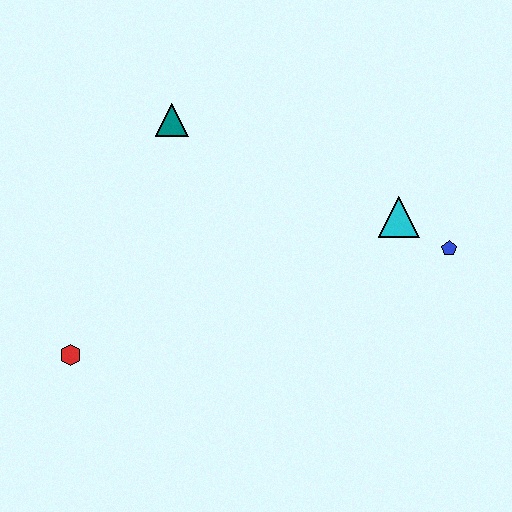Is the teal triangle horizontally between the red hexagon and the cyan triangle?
Yes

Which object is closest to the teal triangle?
The cyan triangle is closest to the teal triangle.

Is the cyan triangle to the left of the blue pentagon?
Yes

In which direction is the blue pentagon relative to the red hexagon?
The blue pentagon is to the right of the red hexagon.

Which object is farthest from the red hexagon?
The blue pentagon is farthest from the red hexagon.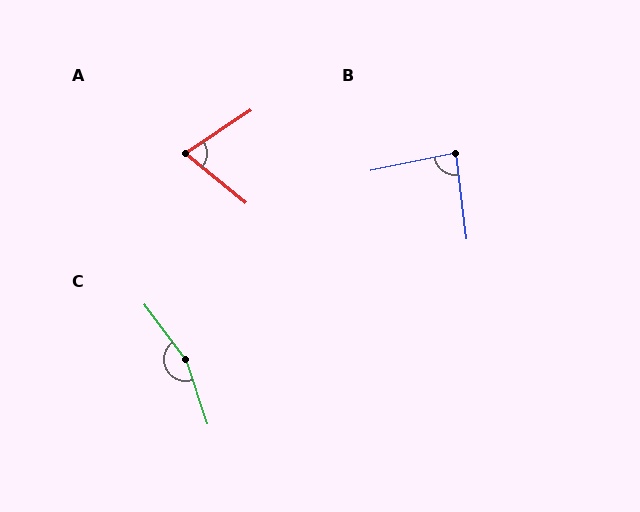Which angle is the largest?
C, at approximately 162 degrees.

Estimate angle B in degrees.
Approximately 85 degrees.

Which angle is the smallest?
A, at approximately 73 degrees.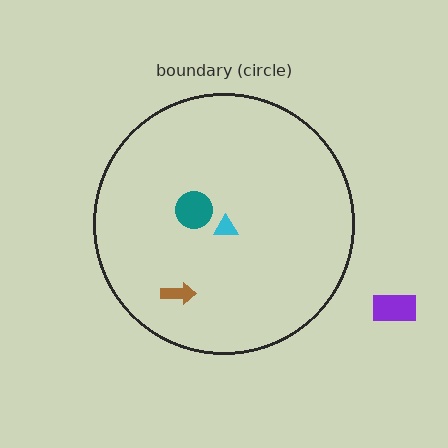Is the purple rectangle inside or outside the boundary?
Outside.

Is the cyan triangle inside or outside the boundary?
Inside.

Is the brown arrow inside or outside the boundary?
Inside.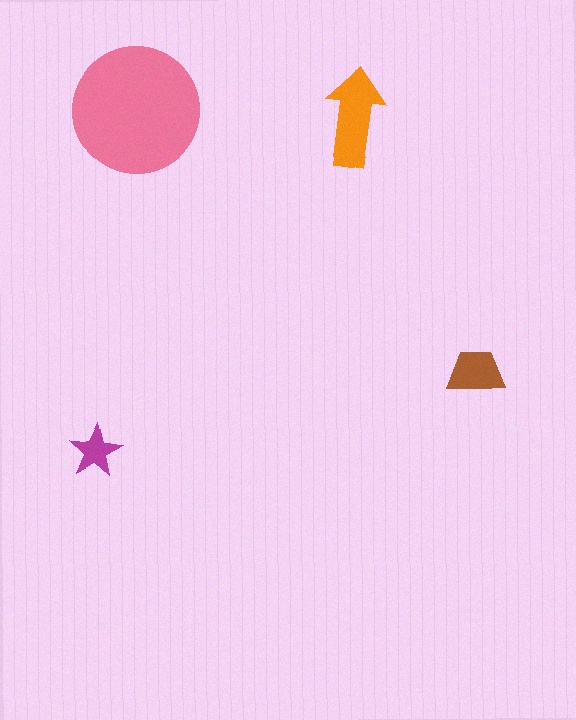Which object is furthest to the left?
The magenta star is leftmost.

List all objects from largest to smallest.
The pink circle, the orange arrow, the brown trapezoid, the magenta star.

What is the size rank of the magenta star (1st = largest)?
4th.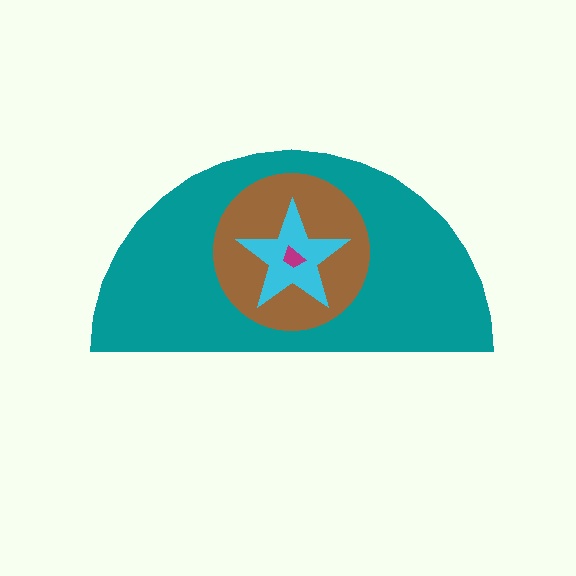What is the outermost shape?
The teal semicircle.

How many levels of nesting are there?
4.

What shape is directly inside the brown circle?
The cyan star.